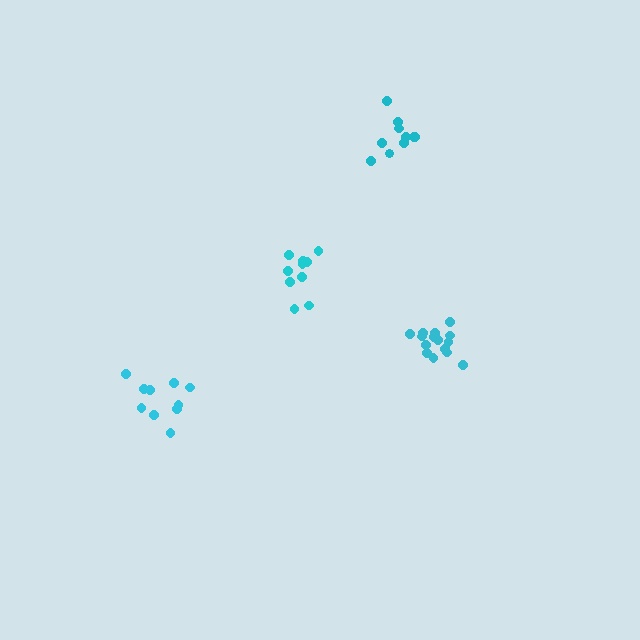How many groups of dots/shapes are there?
There are 4 groups.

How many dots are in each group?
Group 1: 10 dots, Group 2: 10 dots, Group 3: 15 dots, Group 4: 10 dots (45 total).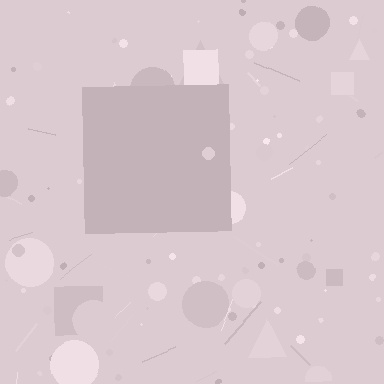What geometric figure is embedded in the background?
A square is embedded in the background.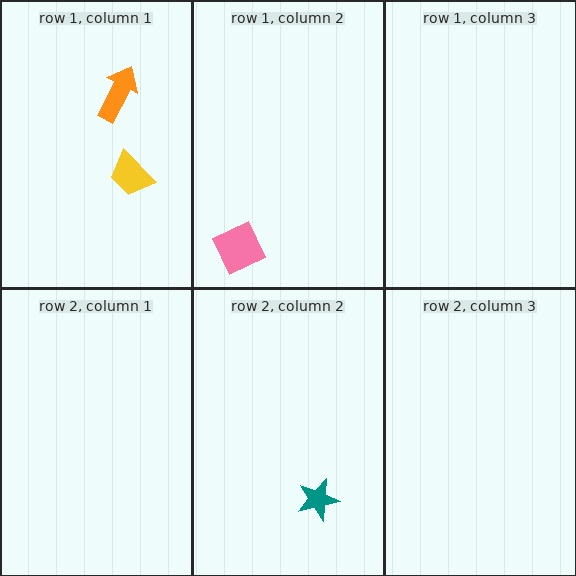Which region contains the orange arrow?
The row 1, column 1 region.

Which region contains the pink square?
The row 1, column 2 region.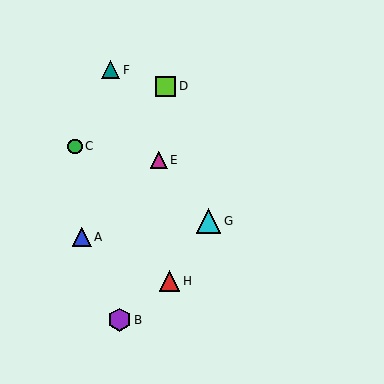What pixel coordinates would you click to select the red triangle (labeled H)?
Click at (170, 281) to select the red triangle H.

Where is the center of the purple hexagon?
The center of the purple hexagon is at (119, 320).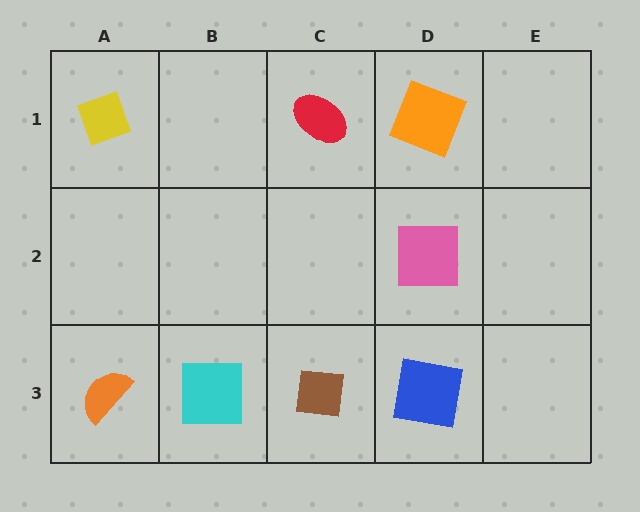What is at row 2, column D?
A pink square.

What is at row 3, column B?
A cyan square.